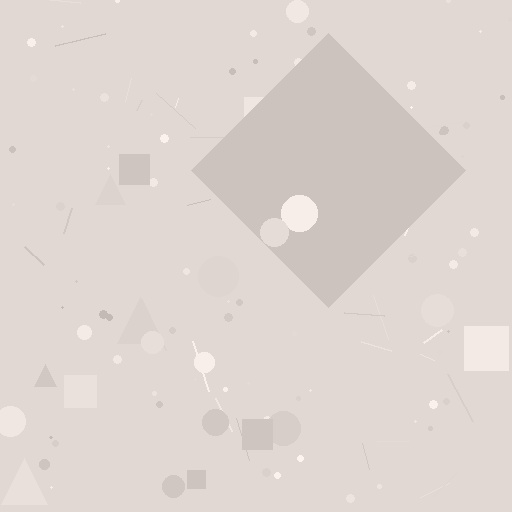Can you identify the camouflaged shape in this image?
The camouflaged shape is a diamond.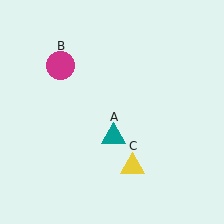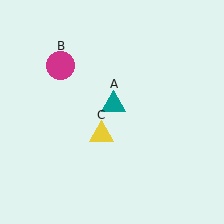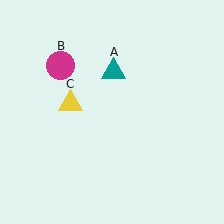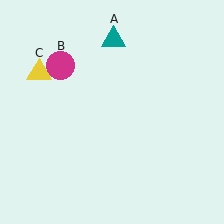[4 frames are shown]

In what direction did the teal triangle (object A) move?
The teal triangle (object A) moved up.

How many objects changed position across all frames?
2 objects changed position: teal triangle (object A), yellow triangle (object C).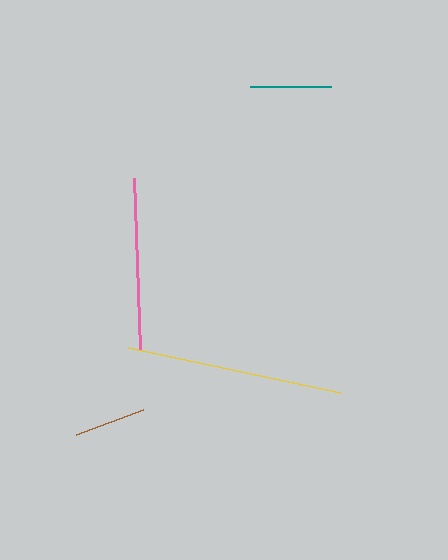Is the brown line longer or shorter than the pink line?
The pink line is longer than the brown line.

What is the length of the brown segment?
The brown segment is approximately 72 pixels long.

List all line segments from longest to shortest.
From longest to shortest: yellow, pink, teal, brown.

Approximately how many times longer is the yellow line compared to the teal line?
The yellow line is approximately 2.6 times the length of the teal line.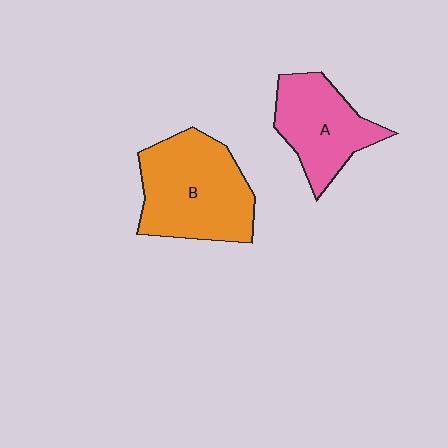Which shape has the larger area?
Shape B (orange).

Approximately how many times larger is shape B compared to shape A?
Approximately 1.4 times.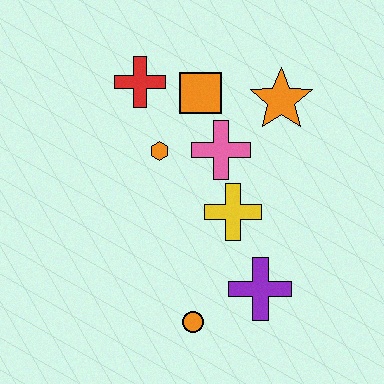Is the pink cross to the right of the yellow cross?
No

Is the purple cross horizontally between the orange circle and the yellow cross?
No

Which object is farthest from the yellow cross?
The red cross is farthest from the yellow cross.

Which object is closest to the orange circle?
The purple cross is closest to the orange circle.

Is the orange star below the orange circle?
No